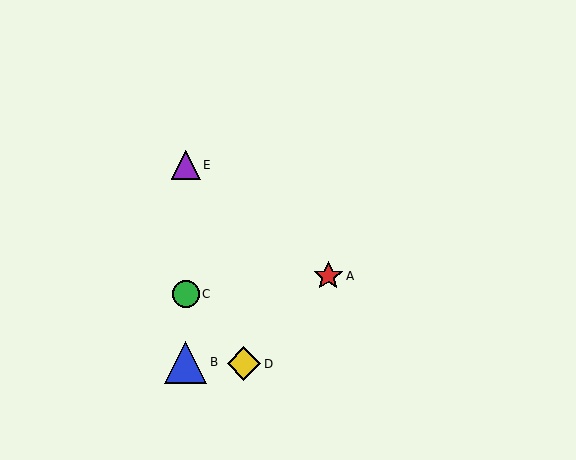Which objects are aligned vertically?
Objects B, C, E are aligned vertically.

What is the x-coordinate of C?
Object C is at x≈186.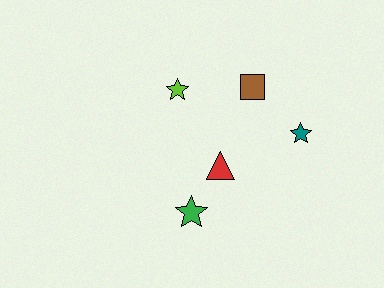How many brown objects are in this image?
There is 1 brown object.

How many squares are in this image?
There is 1 square.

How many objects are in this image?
There are 5 objects.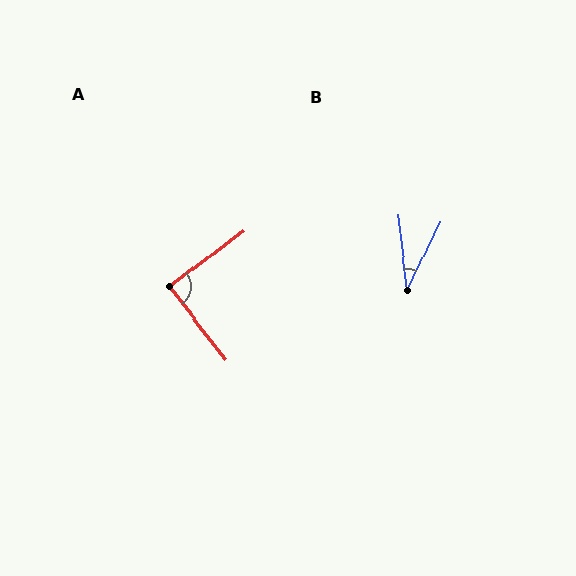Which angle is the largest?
A, at approximately 89 degrees.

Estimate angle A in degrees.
Approximately 89 degrees.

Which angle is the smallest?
B, at approximately 32 degrees.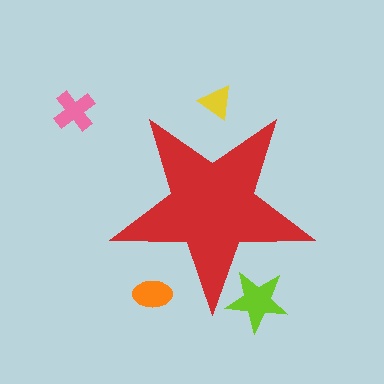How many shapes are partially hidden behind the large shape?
3 shapes are partially hidden.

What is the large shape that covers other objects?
A red star.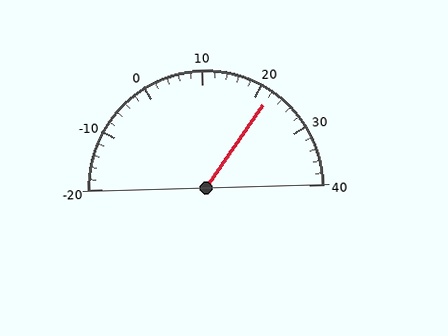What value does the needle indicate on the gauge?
The needle indicates approximately 22.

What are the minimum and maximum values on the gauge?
The gauge ranges from -20 to 40.